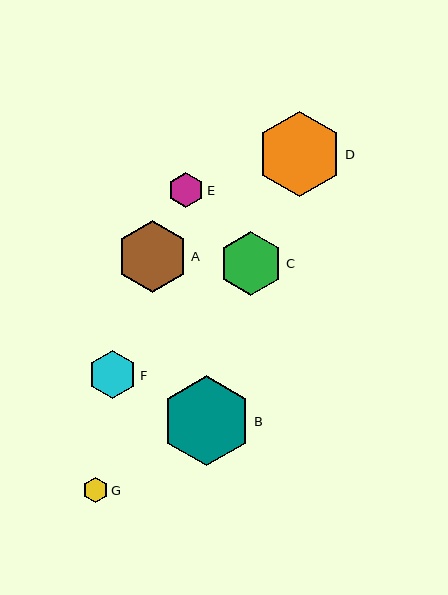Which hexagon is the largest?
Hexagon B is the largest with a size of approximately 90 pixels.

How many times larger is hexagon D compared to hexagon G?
Hexagon D is approximately 3.3 times the size of hexagon G.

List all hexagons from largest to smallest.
From largest to smallest: B, D, A, C, F, E, G.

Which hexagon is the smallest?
Hexagon G is the smallest with a size of approximately 26 pixels.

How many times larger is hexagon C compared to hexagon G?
Hexagon C is approximately 2.5 times the size of hexagon G.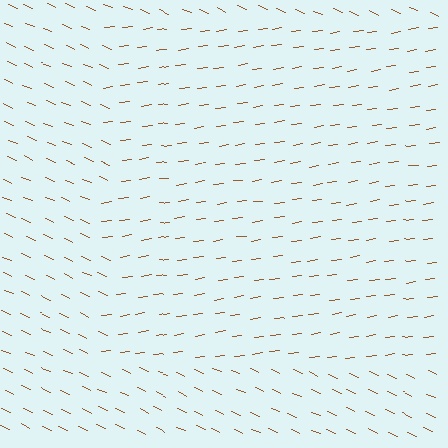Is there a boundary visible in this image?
Yes, there is a texture boundary formed by a change in line orientation.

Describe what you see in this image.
The image is filled with small brown line segments. A rectangle region in the image has lines oriented differently from the surrounding lines, creating a visible texture boundary.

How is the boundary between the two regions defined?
The boundary is defined purely by a change in line orientation (approximately 32 degrees difference). All lines are the same color and thickness.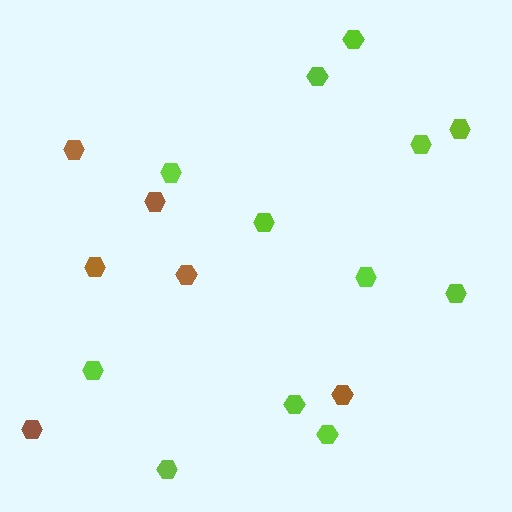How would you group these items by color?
There are 2 groups: one group of brown hexagons (6) and one group of lime hexagons (12).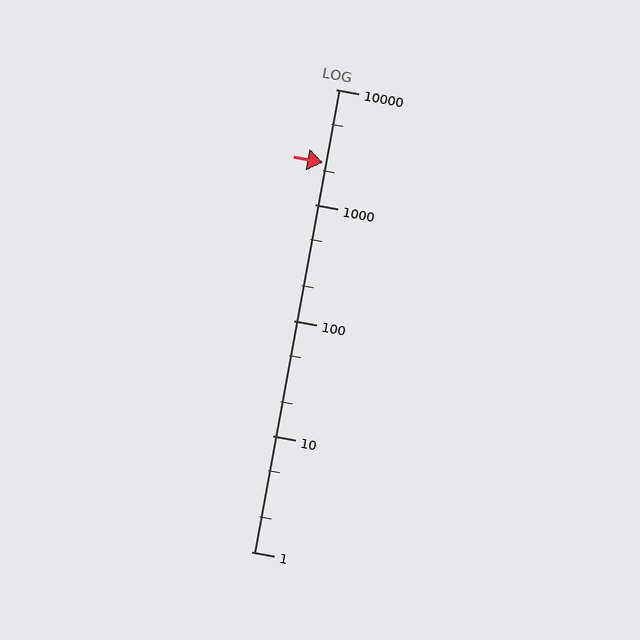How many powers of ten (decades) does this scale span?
The scale spans 4 decades, from 1 to 10000.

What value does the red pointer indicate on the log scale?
The pointer indicates approximately 2300.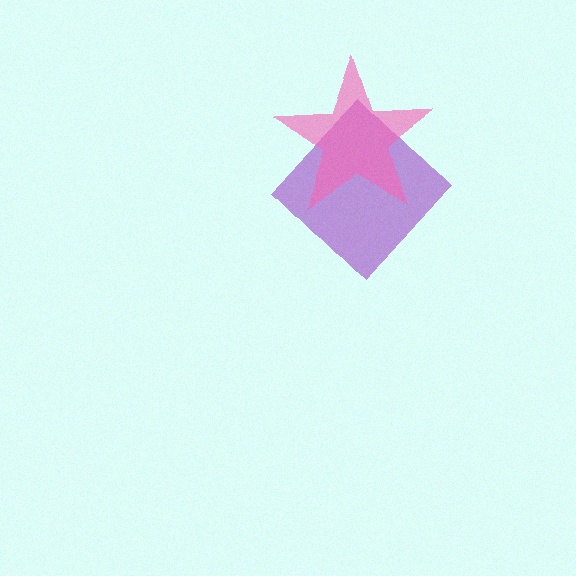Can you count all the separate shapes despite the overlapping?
Yes, there are 2 separate shapes.